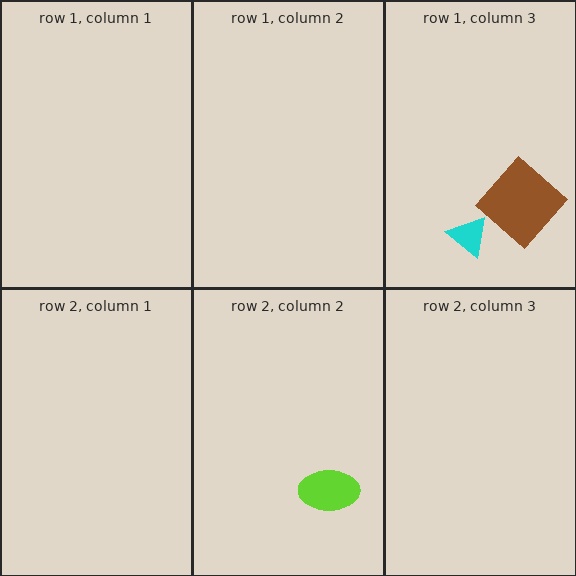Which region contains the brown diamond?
The row 1, column 3 region.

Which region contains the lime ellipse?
The row 2, column 2 region.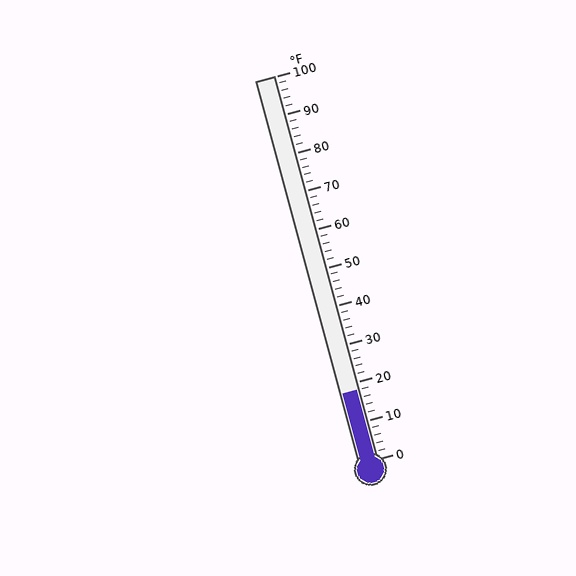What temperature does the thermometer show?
The thermometer shows approximately 18°F.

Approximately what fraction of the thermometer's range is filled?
The thermometer is filled to approximately 20% of its range.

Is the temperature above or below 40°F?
The temperature is below 40°F.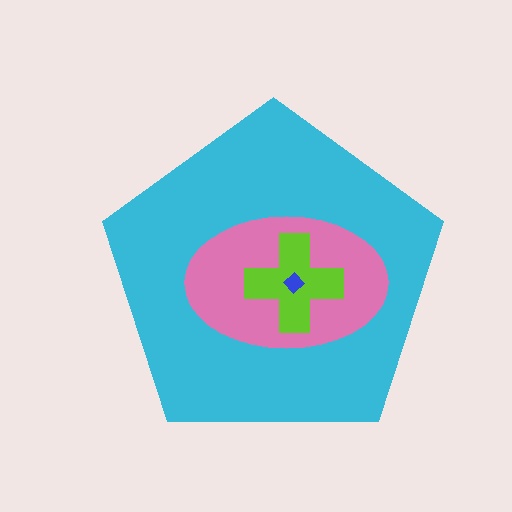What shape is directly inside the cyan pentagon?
The pink ellipse.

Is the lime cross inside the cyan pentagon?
Yes.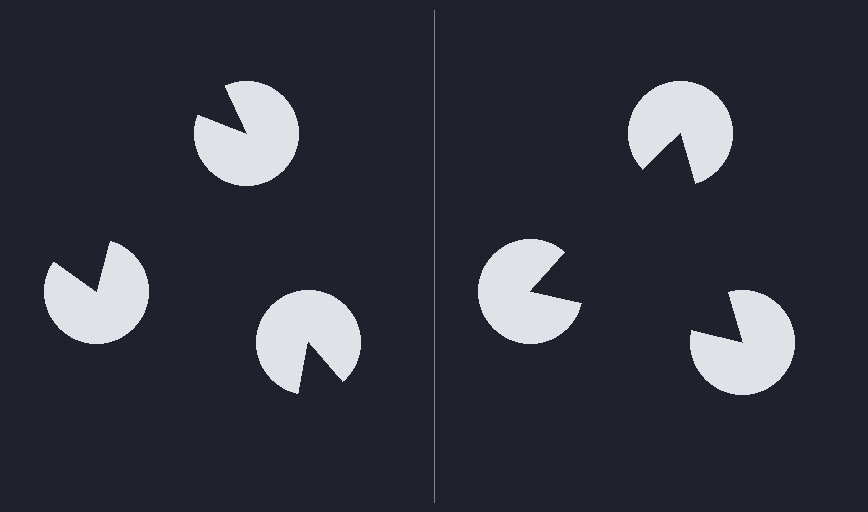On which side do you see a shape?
An illusory triangle appears on the right side. On the left side the wedge cuts are rotated, so no coherent shape forms.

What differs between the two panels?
The pac-man discs are positioned identically on both sides; only the wedge orientations differ. On the right they align to a triangle; on the left they are misaligned.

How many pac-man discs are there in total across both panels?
6 — 3 on each side.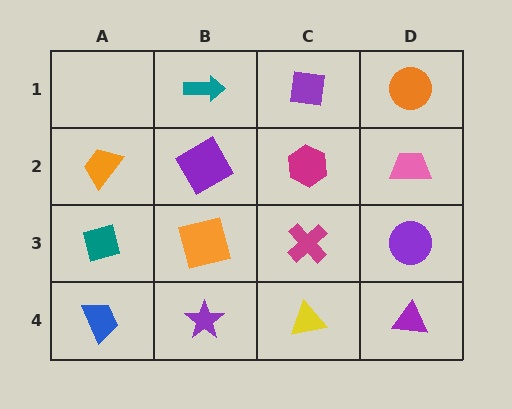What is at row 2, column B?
A purple diamond.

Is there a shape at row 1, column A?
No, that cell is empty.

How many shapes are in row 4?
4 shapes.